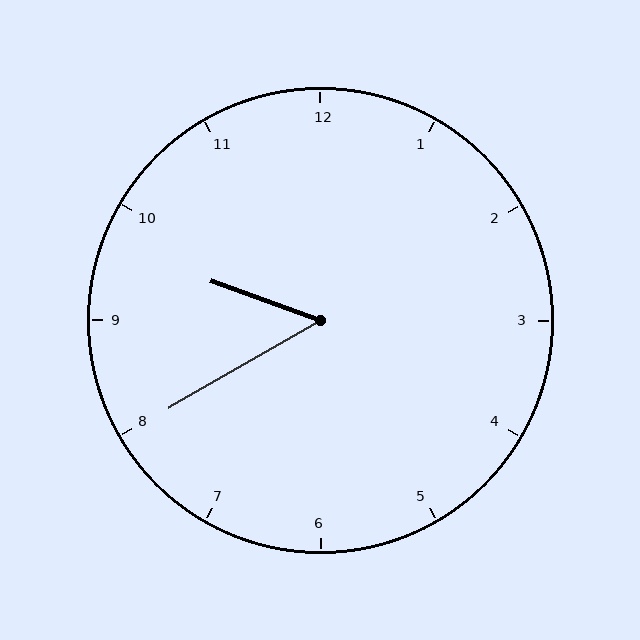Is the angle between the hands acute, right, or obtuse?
It is acute.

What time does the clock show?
9:40.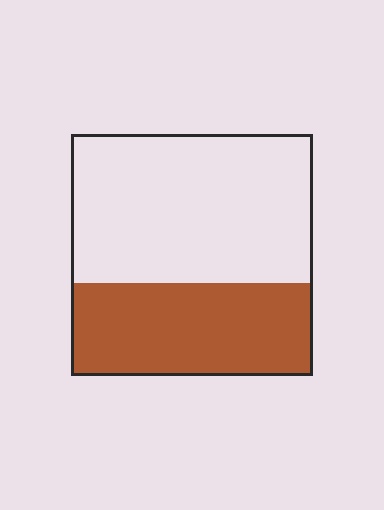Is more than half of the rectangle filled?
No.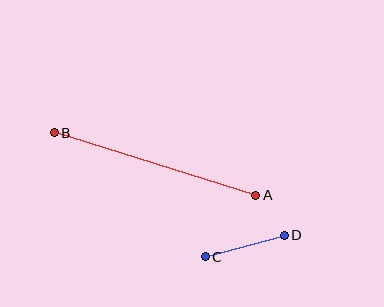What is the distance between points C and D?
The distance is approximately 82 pixels.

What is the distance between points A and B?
The distance is approximately 211 pixels.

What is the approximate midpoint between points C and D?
The midpoint is at approximately (245, 246) pixels.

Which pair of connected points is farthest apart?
Points A and B are farthest apart.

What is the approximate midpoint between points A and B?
The midpoint is at approximately (155, 164) pixels.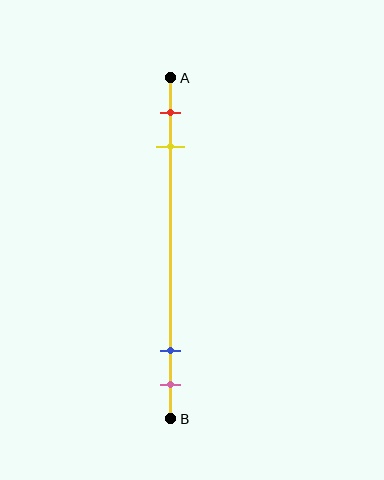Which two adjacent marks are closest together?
The blue and pink marks are the closest adjacent pair.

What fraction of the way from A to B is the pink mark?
The pink mark is approximately 90% (0.9) of the way from A to B.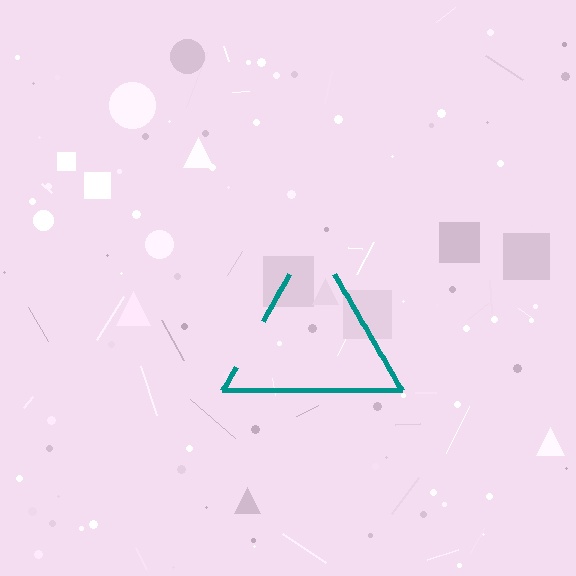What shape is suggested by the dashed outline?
The dashed outline suggests a triangle.